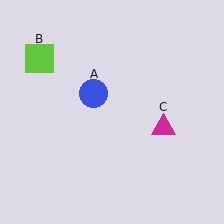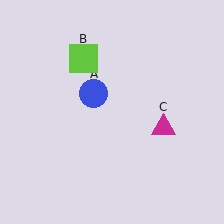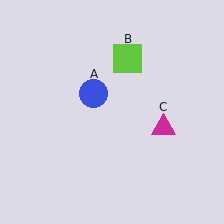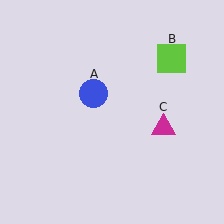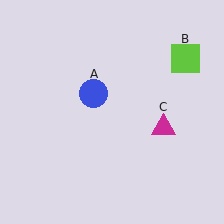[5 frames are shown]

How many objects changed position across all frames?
1 object changed position: lime square (object B).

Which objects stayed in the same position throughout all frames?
Blue circle (object A) and magenta triangle (object C) remained stationary.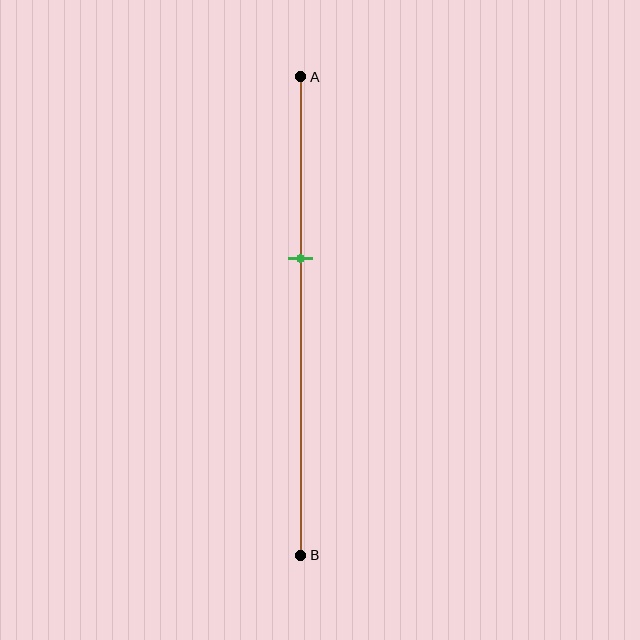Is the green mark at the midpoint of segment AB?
No, the mark is at about 40% from A, not at the 50% midpoint.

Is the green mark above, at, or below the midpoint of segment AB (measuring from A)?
The green mark is above the midpoint of segment AB.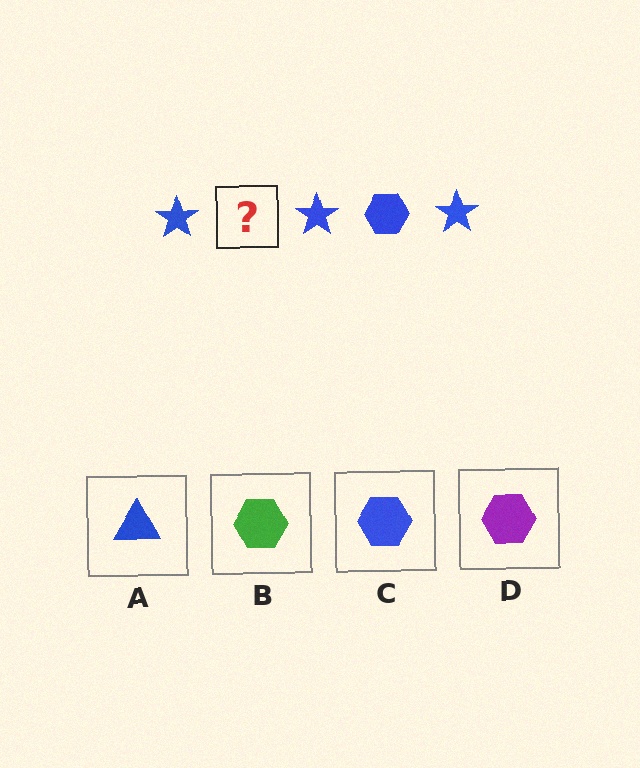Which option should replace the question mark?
Option C.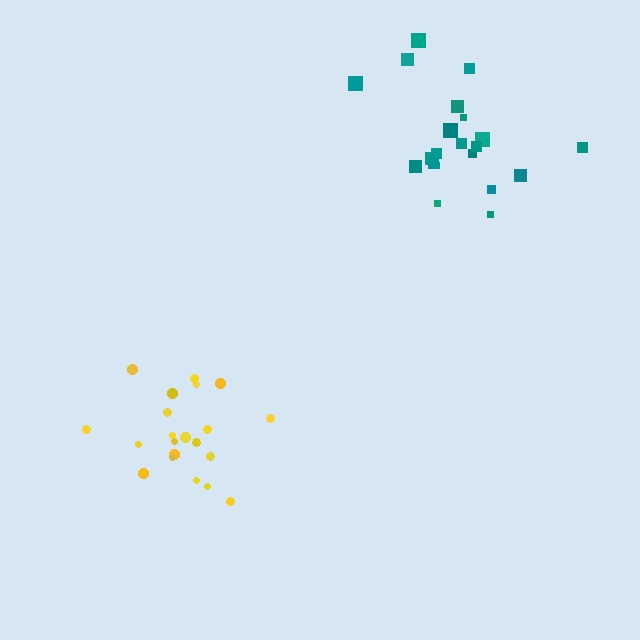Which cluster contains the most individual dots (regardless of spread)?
Yellow (21).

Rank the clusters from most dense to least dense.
yellow, teal.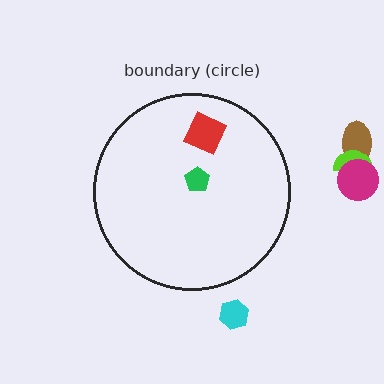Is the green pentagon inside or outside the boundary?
Inside.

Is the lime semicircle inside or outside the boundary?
Outside.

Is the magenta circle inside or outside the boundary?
Outside.